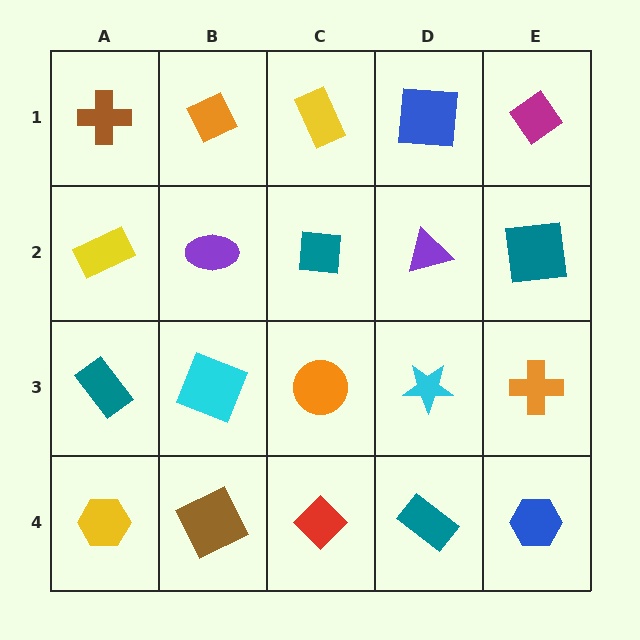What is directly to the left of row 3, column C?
A cyan square.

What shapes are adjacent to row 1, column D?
A purple triangle (row 2, column D), a yellow rectangle (row 1, column C), a magenta diamond (row 1, column E).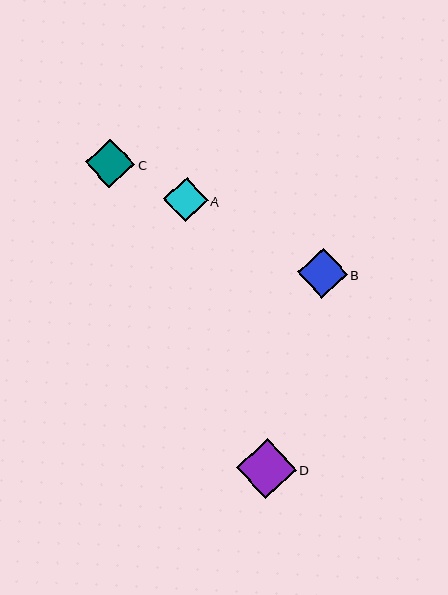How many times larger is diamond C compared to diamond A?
Diamond C is approximately 1.1 times the size of diamond A.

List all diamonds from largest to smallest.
From largest to smallest: D, B, C, A.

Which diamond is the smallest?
Diamond A is the smallest with a size of approximately 44 pixels.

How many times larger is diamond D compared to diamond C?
Diamond D is approximately 1.2 times the size of diamond C.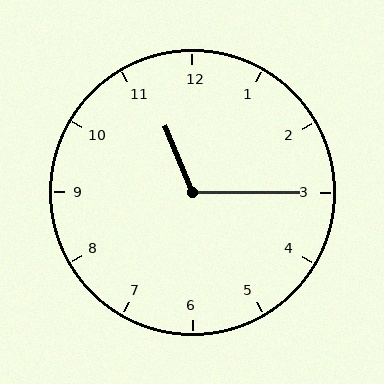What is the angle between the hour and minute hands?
Approximately 112 degrees.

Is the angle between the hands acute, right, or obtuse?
It is obtuse.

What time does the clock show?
11:15.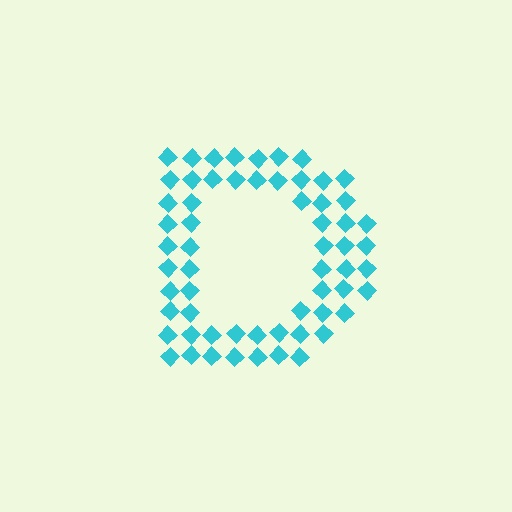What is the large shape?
The large shape is the letter D.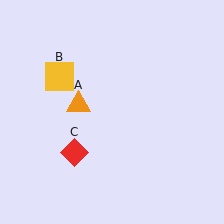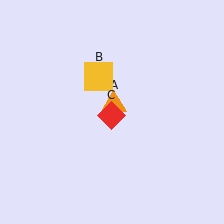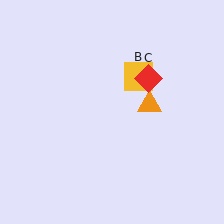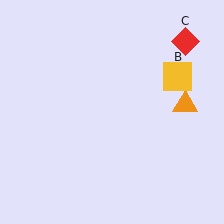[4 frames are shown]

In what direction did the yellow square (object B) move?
The yellow square (object B) moved right.